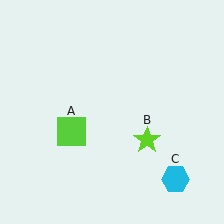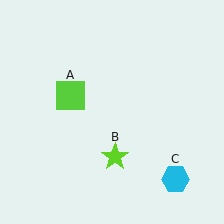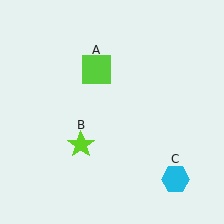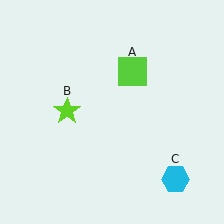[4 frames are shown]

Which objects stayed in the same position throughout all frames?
Cyan hexagon (object C) remained stationary.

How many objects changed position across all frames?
2 objects changed position: lime square (object A), lime star (object B).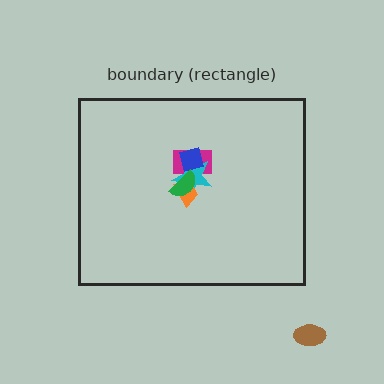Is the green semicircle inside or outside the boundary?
Inside.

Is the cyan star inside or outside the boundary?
Inside.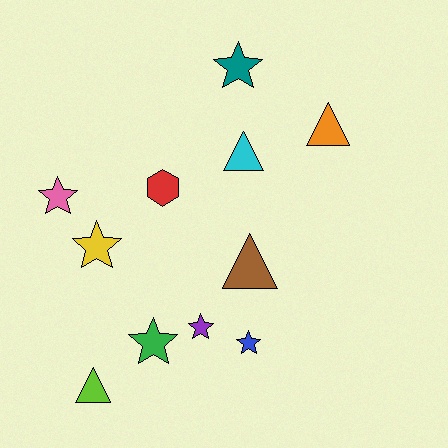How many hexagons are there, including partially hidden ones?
There is 1 hexagon.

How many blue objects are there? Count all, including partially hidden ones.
There is 1 blue object.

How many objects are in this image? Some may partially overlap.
There are 11 objects.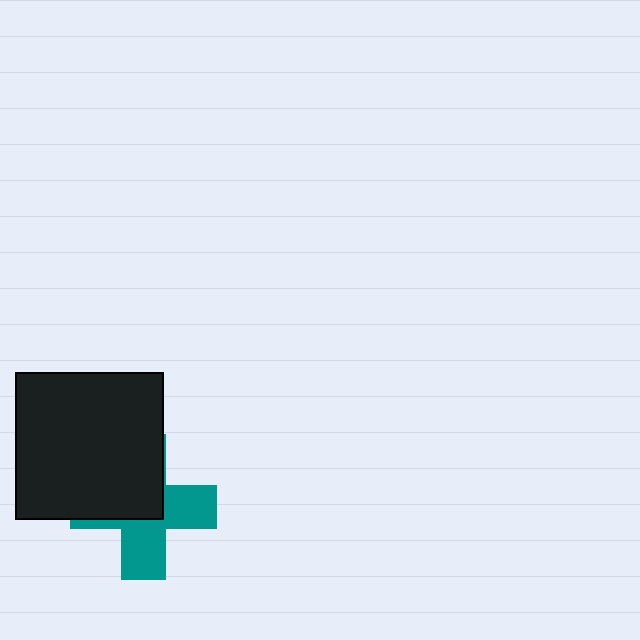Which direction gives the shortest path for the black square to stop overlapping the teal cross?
Moving toward the upper-left gives the shortest separation.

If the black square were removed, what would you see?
You would see the complete teal cross.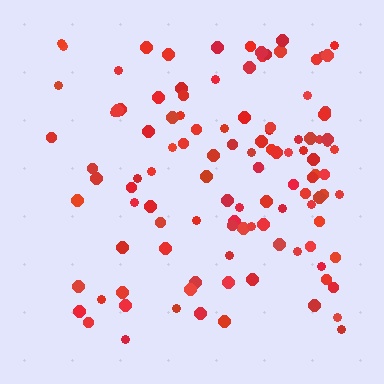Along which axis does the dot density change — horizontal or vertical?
Horizontal.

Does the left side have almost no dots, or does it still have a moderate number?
Still a moderate number, just noticeably fewer than the right.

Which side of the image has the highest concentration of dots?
The right.